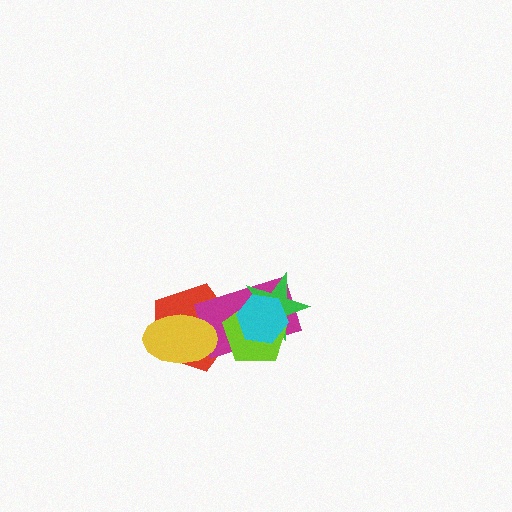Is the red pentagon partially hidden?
Yes, it is partially covered by another shape.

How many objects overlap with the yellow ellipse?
2 objects overlap with the yellow ellipse.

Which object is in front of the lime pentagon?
The cyan hexagon is in front of the lime pentagon.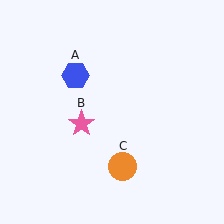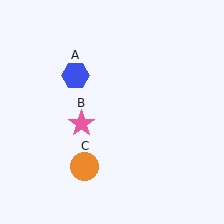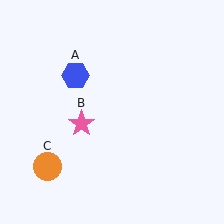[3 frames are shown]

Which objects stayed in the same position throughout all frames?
Blue hexagon (object A) and pink star (object B) remained stationary.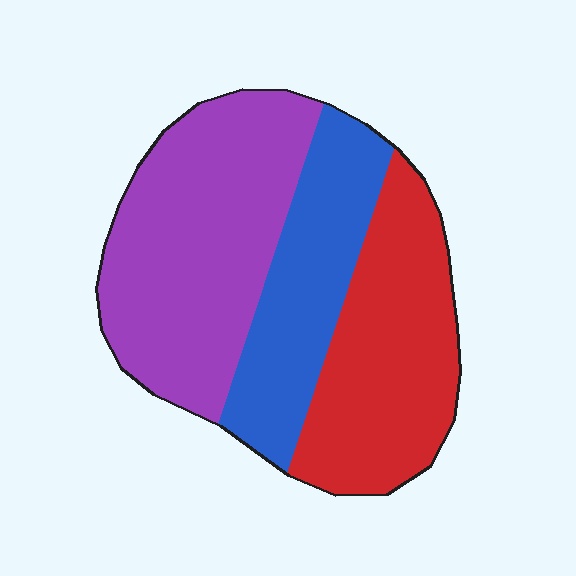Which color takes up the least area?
Blue, at roughly 25%.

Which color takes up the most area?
Purple, at roughly 40%.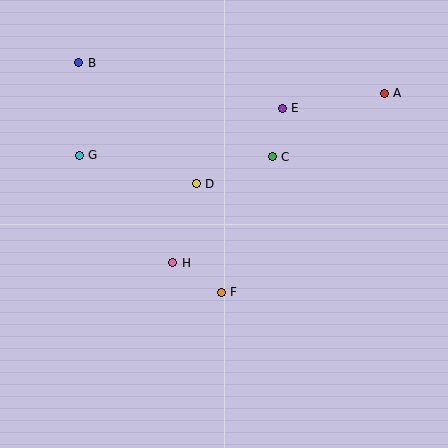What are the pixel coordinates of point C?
Point C is at (272, 157).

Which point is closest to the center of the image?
Point D at (196, 184) is closest to the center.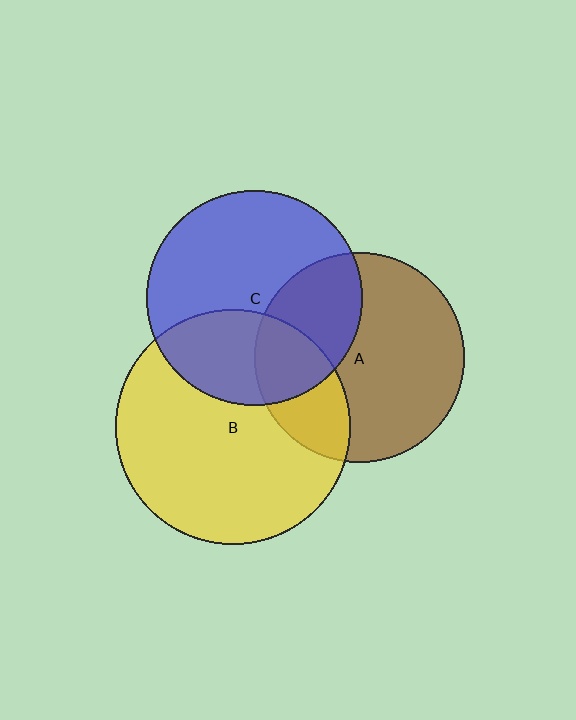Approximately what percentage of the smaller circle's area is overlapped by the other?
Approximately 25%.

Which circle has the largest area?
Circle B (yellow).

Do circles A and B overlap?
Yes.